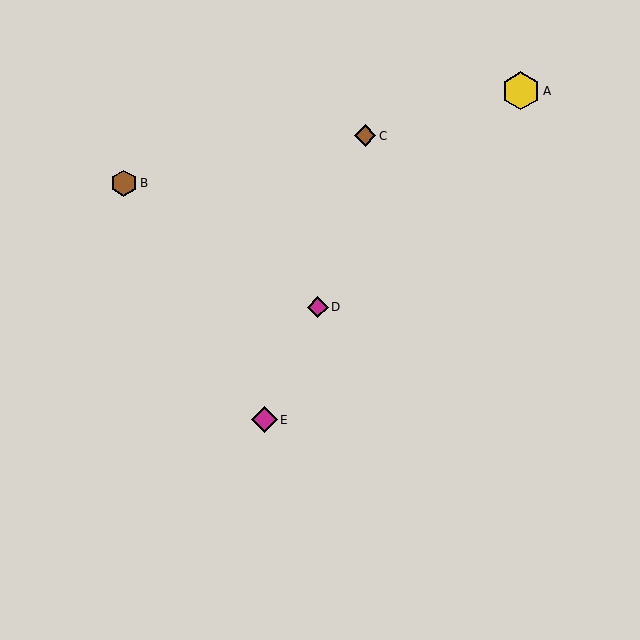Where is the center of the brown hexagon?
The center of the brown hexagon is at (124, 183).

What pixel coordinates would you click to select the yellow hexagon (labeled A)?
Click at (521, 91) to select the yellow hexagon A.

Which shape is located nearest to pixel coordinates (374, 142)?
The brown diamond (labeled C) at (365, 136) is nearest to that location.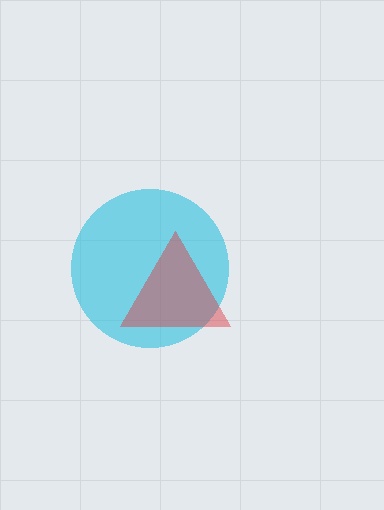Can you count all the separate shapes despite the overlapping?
Yes, there are 2 separate shapes.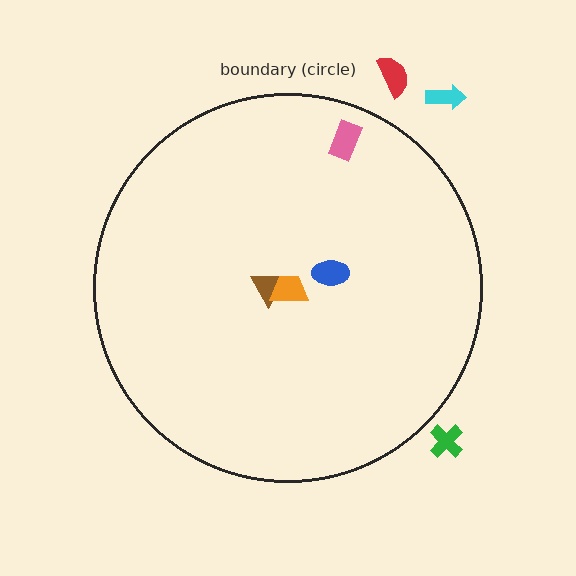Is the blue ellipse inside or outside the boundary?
Inside.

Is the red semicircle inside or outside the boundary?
Outside.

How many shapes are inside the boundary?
4 inside, 3 outside.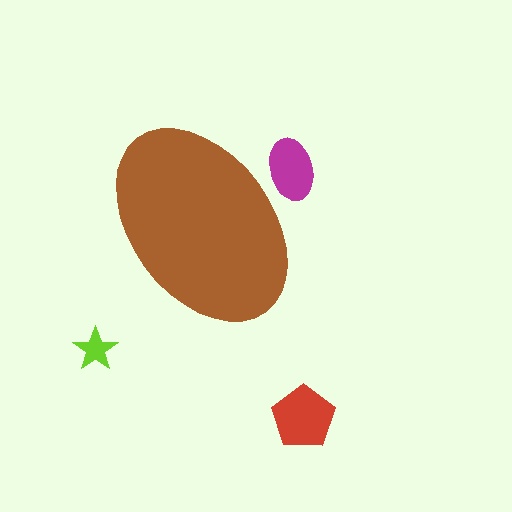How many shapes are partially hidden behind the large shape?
1 shape is partially hidden.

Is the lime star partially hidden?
No, the lime star is fully visible.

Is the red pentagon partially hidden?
No, the red pentagon is fully visible.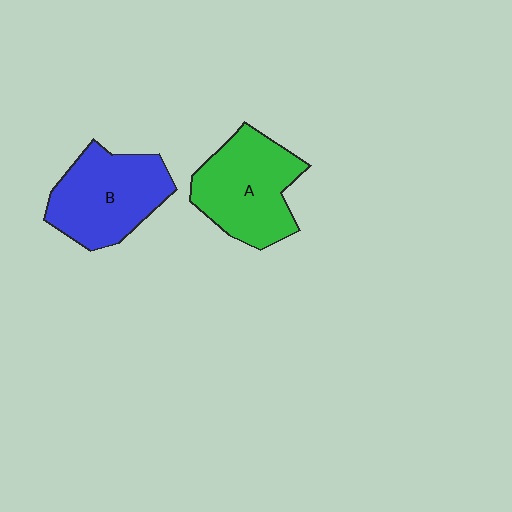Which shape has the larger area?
Shape A (green).